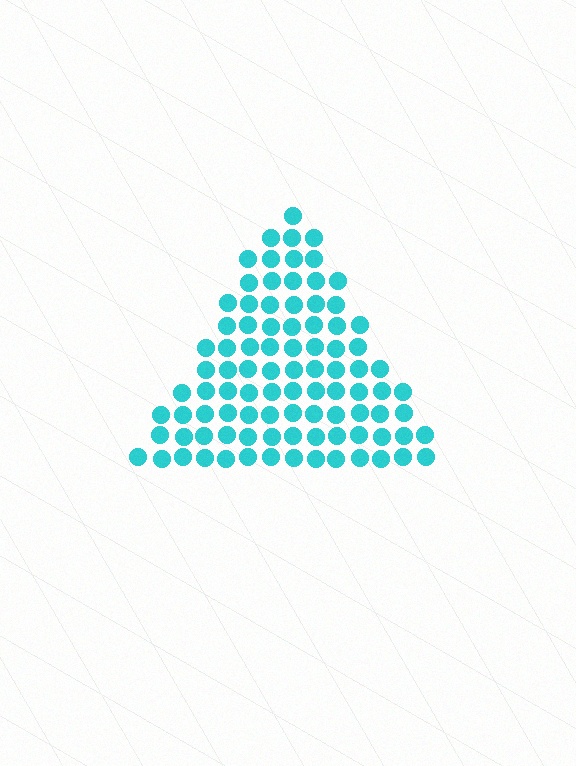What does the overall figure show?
The overall figure shows a triangle.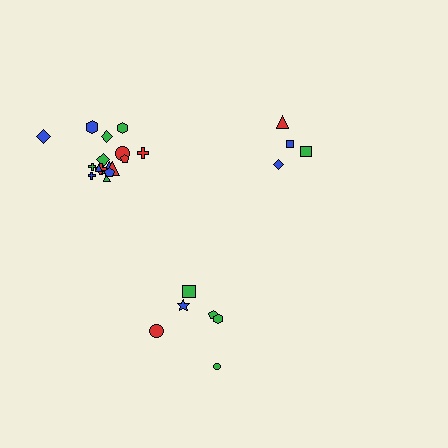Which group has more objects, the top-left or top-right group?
The top-left group.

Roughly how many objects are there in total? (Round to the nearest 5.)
Roughly 30 objects in total.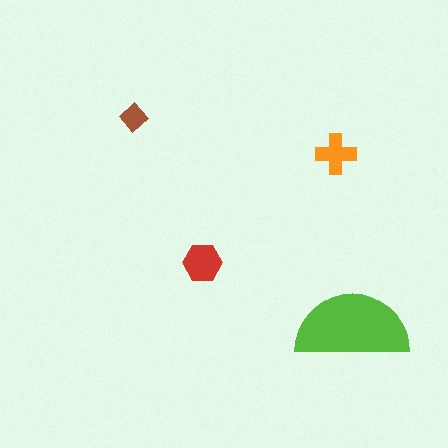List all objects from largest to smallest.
The lime semicircle, the red hexagon, the orange cross, the brown diamond.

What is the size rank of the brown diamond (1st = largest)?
4th.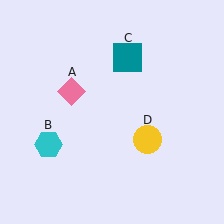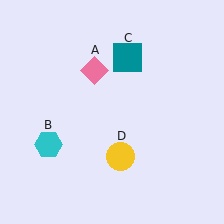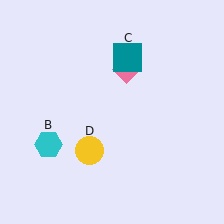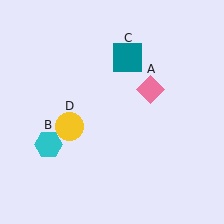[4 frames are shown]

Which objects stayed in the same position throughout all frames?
Cyan hexagon (object B) and teal square (object C) remained stationary.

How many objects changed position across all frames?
2 objects changed position: pink diamond (object A), yellow circle (object D).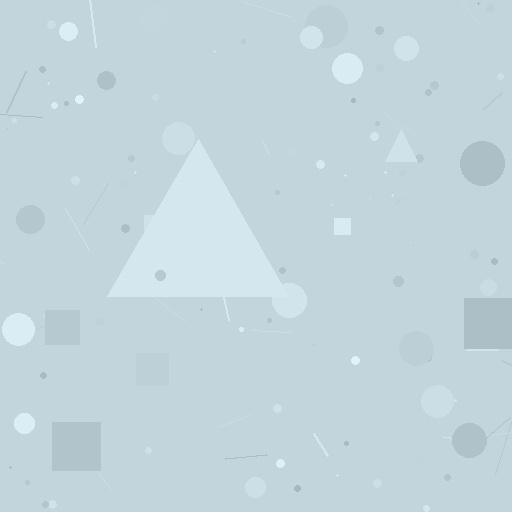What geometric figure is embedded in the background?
A triangle is embedded in the background.